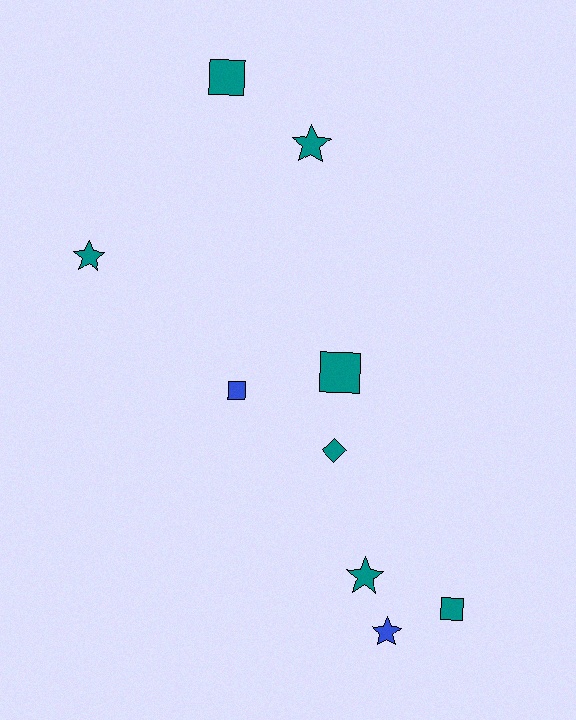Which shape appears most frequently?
Star, with 4 objects.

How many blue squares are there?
There is 1 blue square.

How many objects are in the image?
There are 9 objects.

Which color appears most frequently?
Teal, with 7 objects.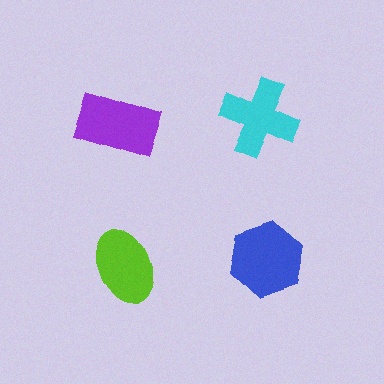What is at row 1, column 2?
A cyan cross.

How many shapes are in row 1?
2 shapes.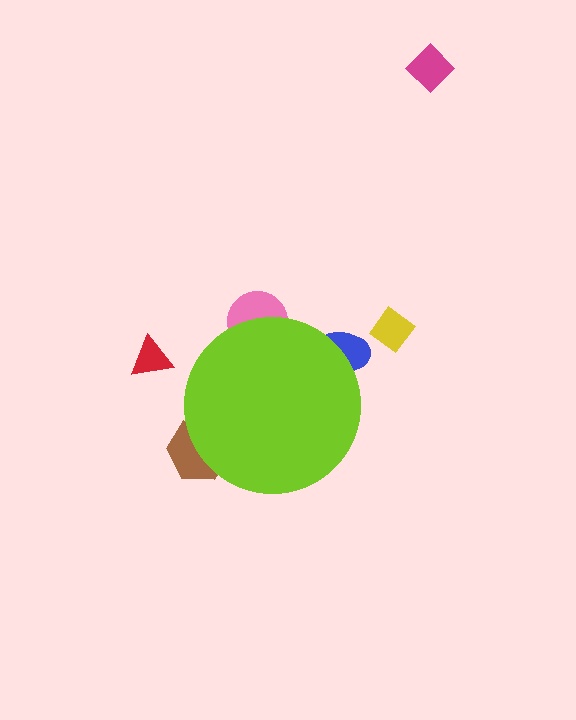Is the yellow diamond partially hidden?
No, the yellow diamond is fully visible.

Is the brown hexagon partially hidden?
Yes, the brown hexagon is partially hidden behind the lime circle.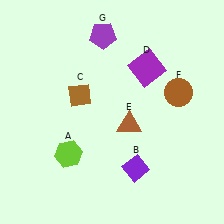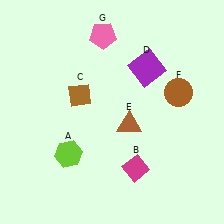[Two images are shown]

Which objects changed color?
B changed from purple to magenta. G changed from purple to pink.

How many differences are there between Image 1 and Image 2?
There are 2 differences between the two images.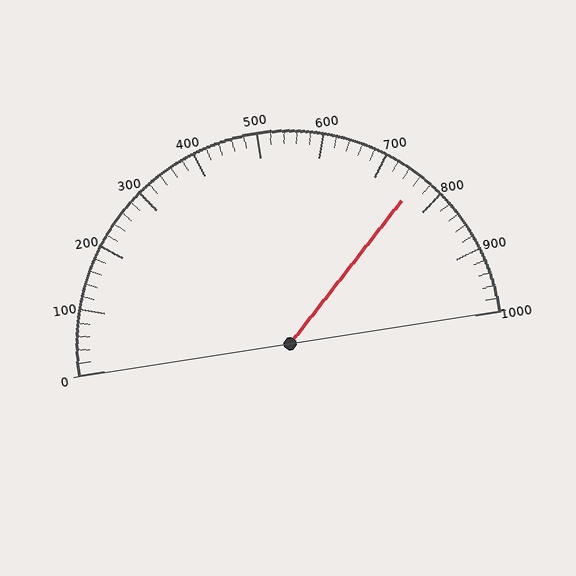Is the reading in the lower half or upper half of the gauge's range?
The reading is in the upper half of the range (0 to 1000).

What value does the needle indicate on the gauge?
The needle indicates approximately 760.